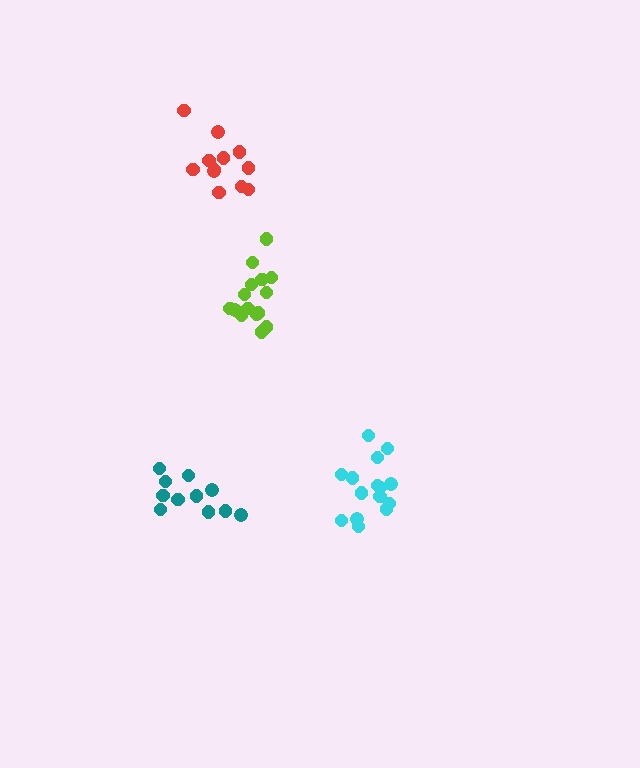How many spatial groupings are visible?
There are 4 spatial groupings.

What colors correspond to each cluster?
The clusters are colored: cyan, red, teal, lime.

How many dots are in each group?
Group 1: 15 dots, Group 2: 12 dots, Group 3: 11 dots, Group 4: 15 dots (53 total).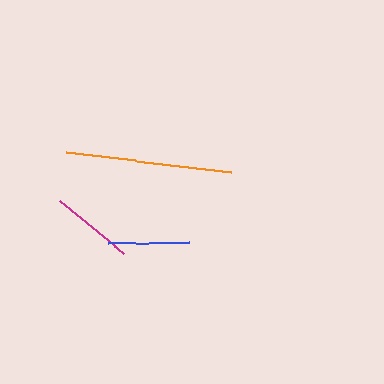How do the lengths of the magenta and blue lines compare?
The magenta and blue lines are approximately the same length.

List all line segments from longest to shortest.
From longest to shortest: orange, magenta, blue.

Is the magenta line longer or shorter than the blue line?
The magenta line is longer than the blue line.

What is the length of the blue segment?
The blue segment is approximately 80 pixels long.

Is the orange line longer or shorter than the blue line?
The orange line is longer than the blue line.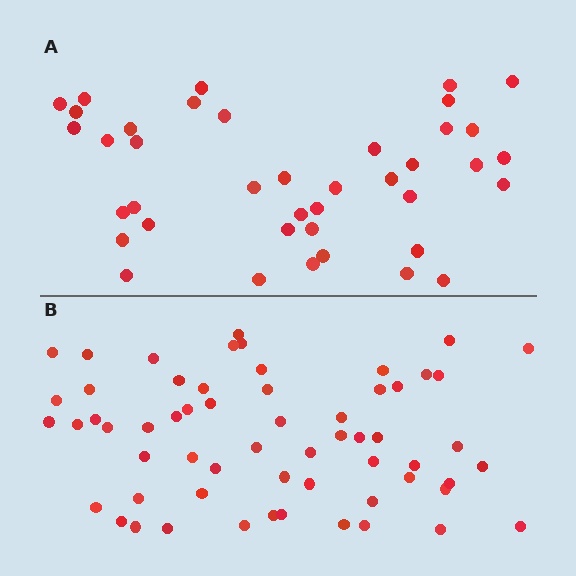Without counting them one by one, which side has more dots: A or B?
Region B (the bottom region) has more dots.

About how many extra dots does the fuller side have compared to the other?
Region B has approximately 20 more dots than region A.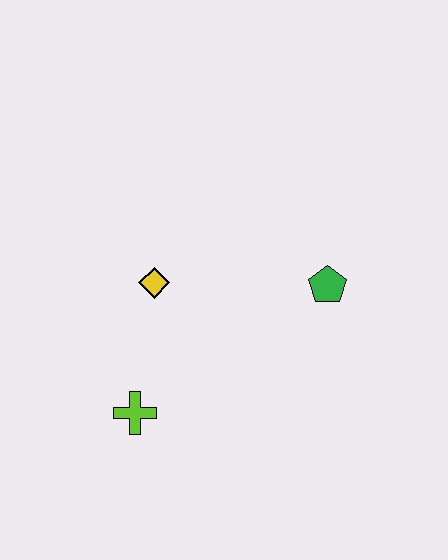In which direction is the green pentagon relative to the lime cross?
The green pentagon is to the right of the lime cross.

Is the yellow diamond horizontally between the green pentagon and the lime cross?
Yes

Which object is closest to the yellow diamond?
The lime cross is closest to the yellow diamond.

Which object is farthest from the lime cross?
The green pentagon is farthest from the lime cross.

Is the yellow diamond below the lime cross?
No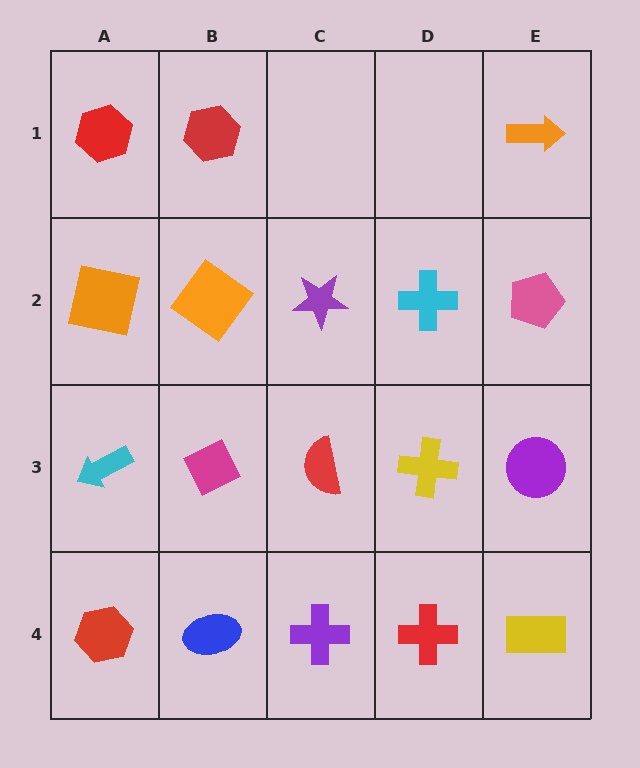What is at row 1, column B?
A red hexagon.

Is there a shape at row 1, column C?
No, that cell is empty.